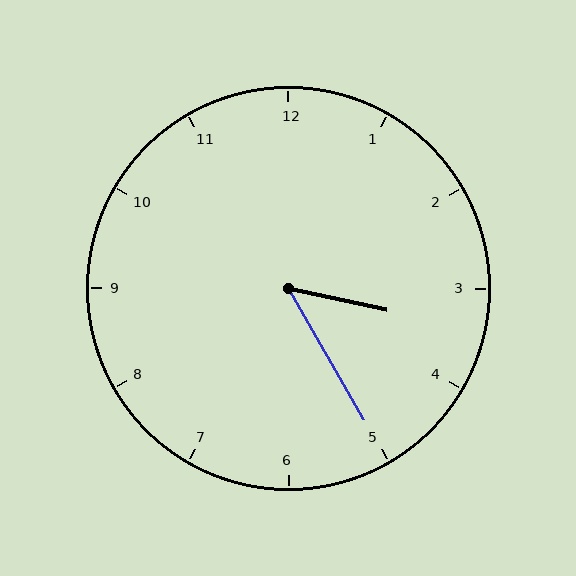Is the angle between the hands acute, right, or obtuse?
It is acute.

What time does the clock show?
3:25.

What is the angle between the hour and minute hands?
Approximately 48 degrees.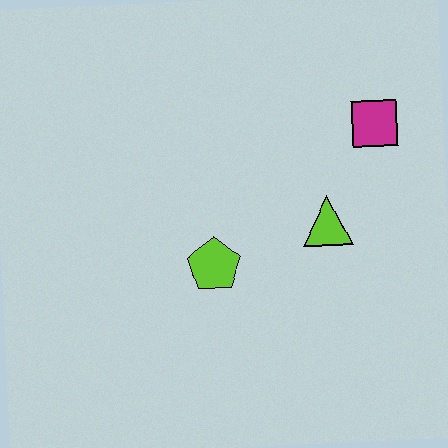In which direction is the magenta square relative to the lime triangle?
The magenta square is above the lime triangle.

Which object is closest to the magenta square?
The lime triangle is closest to the magenta square.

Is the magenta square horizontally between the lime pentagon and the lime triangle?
No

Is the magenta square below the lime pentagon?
No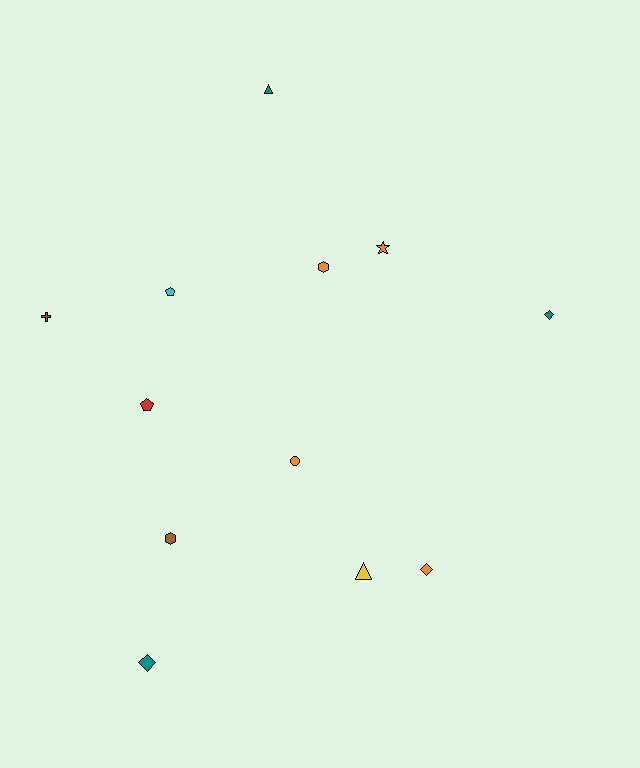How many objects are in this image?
There are 12 objects.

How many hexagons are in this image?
There are 2 hexagons.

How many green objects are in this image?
There are no green objects.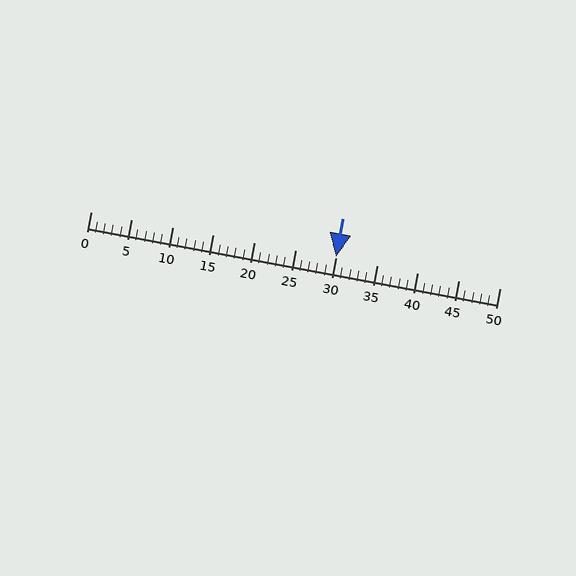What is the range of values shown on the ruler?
The ruler shows values from 0 to 50.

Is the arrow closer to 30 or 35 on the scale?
The arrow is closer to 30.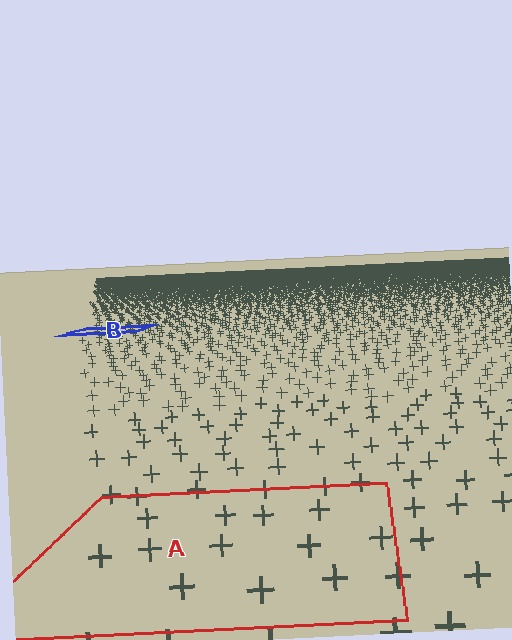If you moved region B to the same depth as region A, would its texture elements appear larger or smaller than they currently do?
They would appear larger. At a closer depth, the same texture elements are projected at a bigger on-screen size.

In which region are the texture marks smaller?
The texture marks are smaller in region B, because it is farther away.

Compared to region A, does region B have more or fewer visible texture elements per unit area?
Region B has more texture elements per unit area — they are packed more densely because it is farther away.